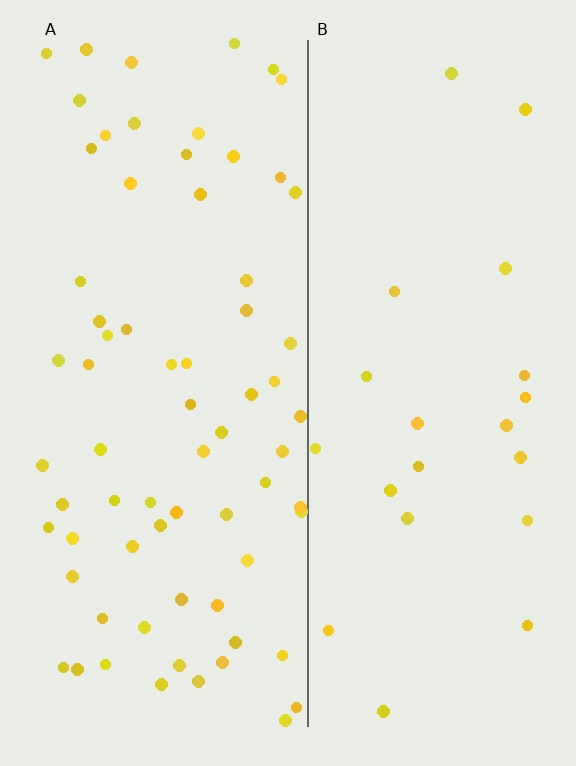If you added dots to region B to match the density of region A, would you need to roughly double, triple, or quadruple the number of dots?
Approximately triple.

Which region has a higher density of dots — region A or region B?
A (the left).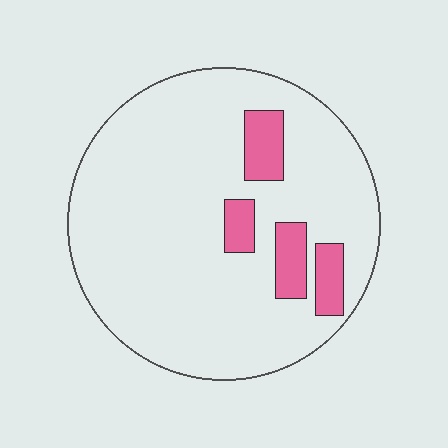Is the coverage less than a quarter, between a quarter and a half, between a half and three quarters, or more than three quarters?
Less than a quarter.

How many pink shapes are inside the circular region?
4.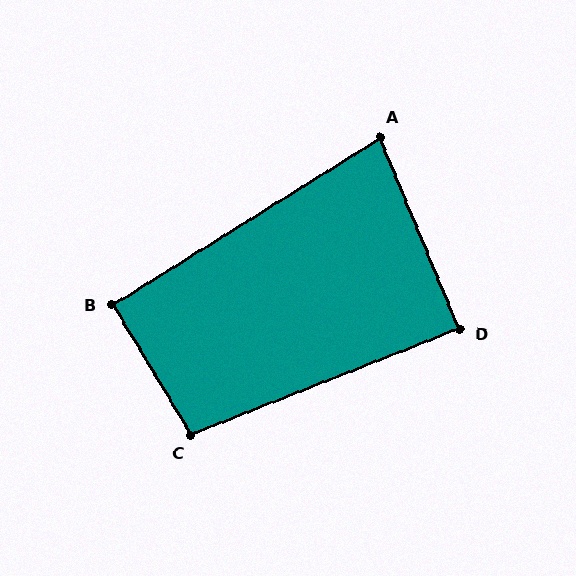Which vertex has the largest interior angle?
C, at approximately 99 degrees.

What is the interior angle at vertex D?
Approximately 89 degrees (approximately right).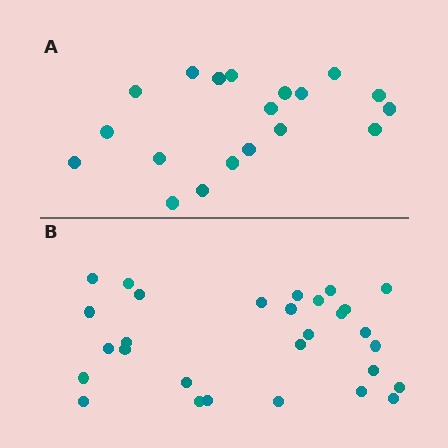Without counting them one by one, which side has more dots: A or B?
Region B (the bottom region) has more dots.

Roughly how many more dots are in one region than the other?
Region B has roughly 10 or so more dots than region A.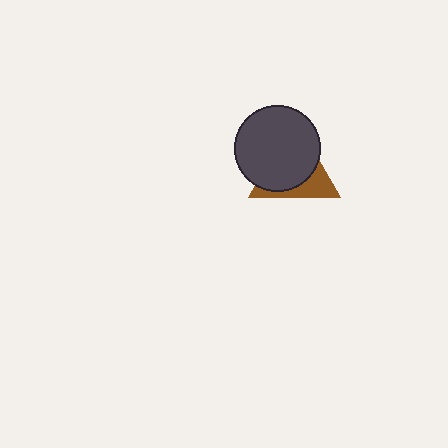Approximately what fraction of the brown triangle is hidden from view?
Roughly 68% of the brown triangle is hidden behind the dark gray circle.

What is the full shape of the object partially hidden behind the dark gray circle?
The partially hidden object is a brown triangle.